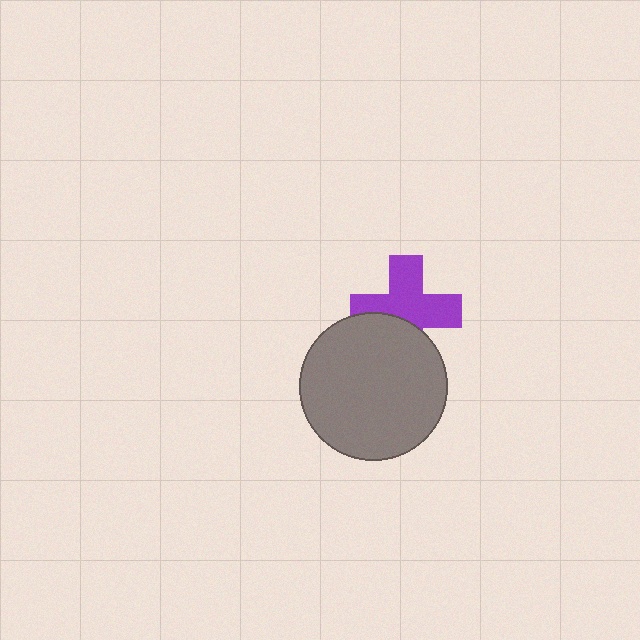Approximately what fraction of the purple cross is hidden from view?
Roughly 34% of the purple cross is hidden behind the gray circle.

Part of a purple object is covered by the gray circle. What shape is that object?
It is a cross.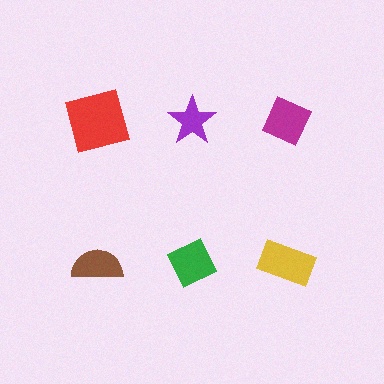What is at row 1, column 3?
A magenta diamond.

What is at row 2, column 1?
A brown semicircle.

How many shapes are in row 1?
3 shapes.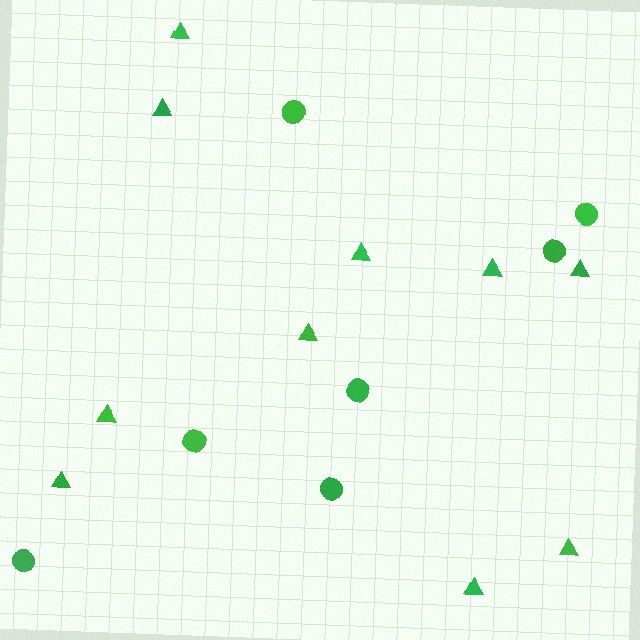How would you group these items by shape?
There are 2 groups: one group of triangles (10) and one group of circles (7).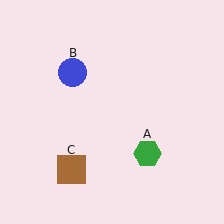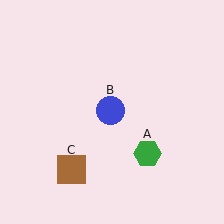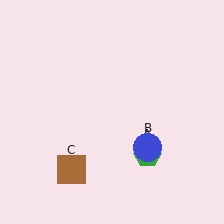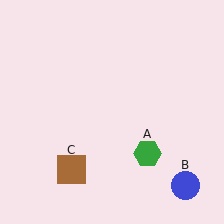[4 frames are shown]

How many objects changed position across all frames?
1 object changed position: blue circle (object B).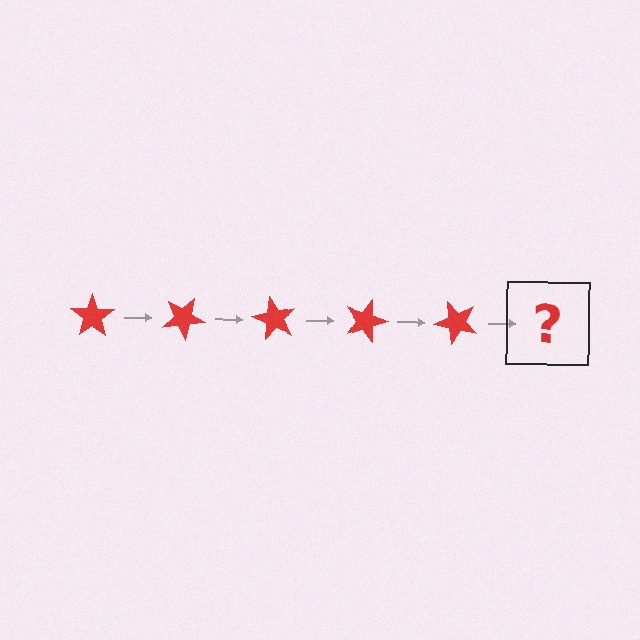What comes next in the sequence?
The next element should be a red star rotated 150 degrees.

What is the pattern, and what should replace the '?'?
The pattern is that the star rotates 30 degrees each step. The '?' should be a red star rotated 150 degrees.